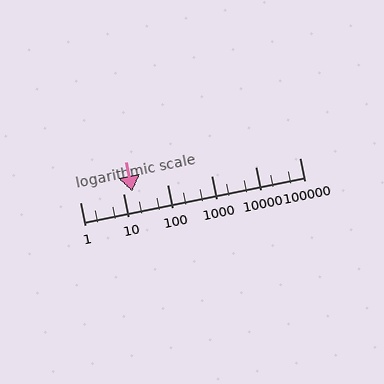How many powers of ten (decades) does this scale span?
The scale spans 5 decades, from 1 to 100000.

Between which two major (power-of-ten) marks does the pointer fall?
The pointer is between 10 and 100.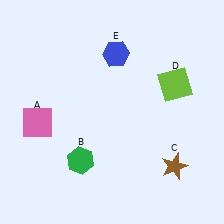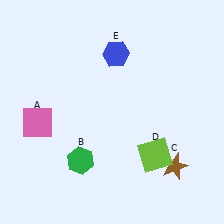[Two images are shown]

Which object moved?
The lime square (D) moved down.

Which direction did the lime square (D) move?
The lime square (D) moved down.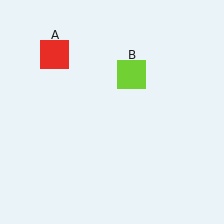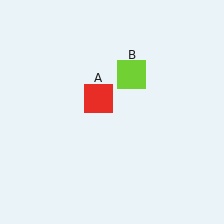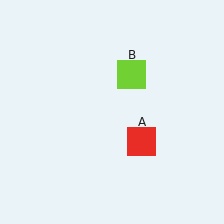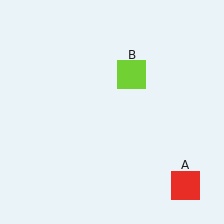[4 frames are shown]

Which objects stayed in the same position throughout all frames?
Lime square (object B) remained stationary.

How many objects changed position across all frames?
1 object changed position: red square (object A).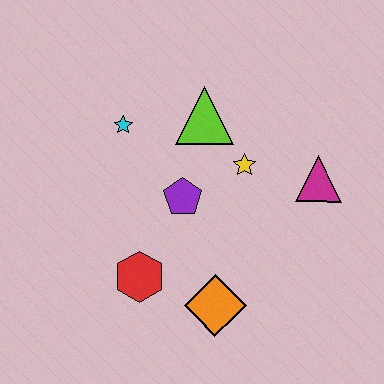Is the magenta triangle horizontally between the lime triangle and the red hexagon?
No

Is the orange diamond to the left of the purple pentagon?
No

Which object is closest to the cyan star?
The lime triangle is closest to the cyan star.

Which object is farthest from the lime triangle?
The orange diamond is farthest from the lime triangle.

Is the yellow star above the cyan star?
No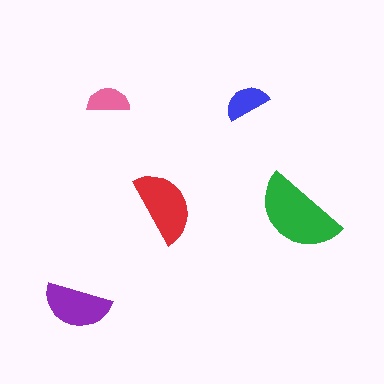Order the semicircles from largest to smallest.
the green one, the red one, the purple one, the blue one, the pink one.